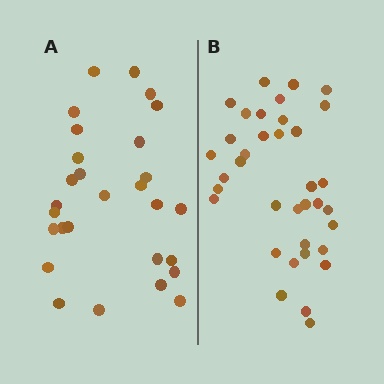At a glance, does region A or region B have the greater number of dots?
Region B (the right region) has more dots.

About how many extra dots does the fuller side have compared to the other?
Region B has roughly 8 or so more dots than region A.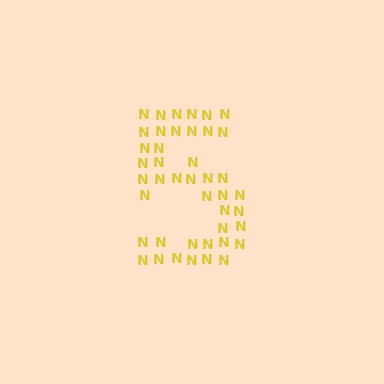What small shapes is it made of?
It is made of small letter N's.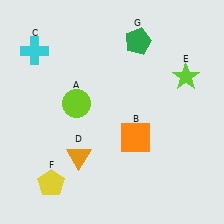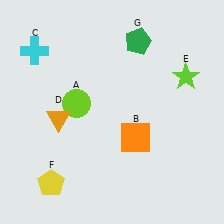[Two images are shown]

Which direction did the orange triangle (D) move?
The orange triangle (D) moved up.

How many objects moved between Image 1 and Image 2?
1 object moved between the two images.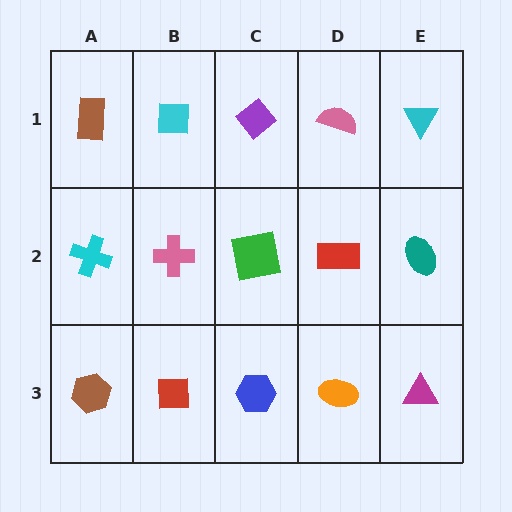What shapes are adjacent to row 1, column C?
A green square (row 2, column C), a cyan square (row 1, column B), a pink semicircle (row 1, column D).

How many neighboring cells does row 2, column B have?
4.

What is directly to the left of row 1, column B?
A brown rectangle.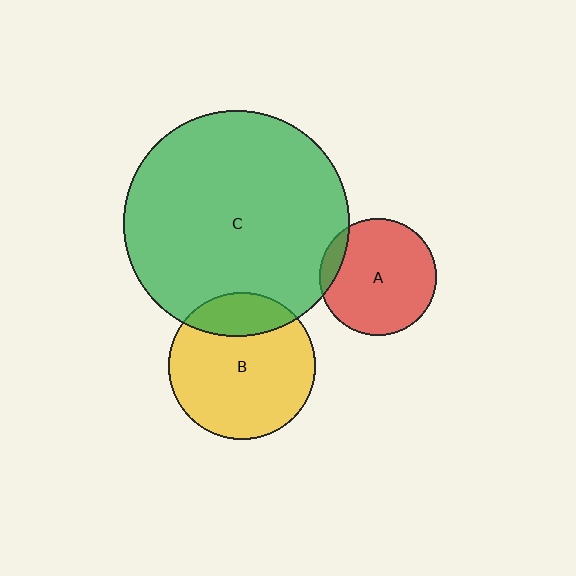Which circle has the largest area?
Circle C (green).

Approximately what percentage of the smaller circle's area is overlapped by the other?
Approximately 10%.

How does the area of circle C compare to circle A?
Approximately 3.8 times.